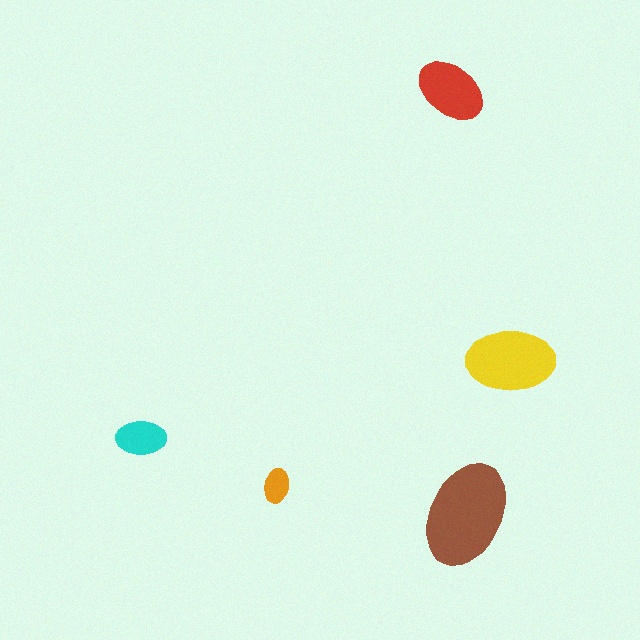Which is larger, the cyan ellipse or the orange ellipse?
The cyan one.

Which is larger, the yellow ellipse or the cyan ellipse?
The yellow one.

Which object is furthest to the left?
The cyan ellipse is leftmost.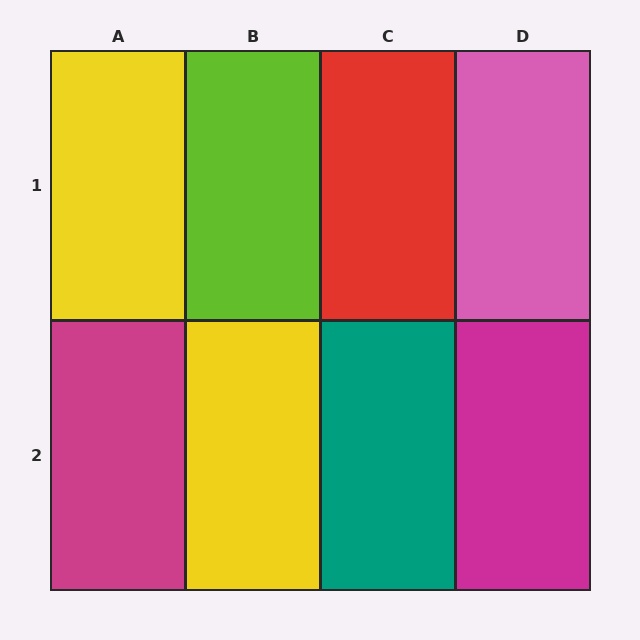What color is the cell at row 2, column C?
Teal.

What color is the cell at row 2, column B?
Yellow.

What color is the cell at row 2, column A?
Magenta.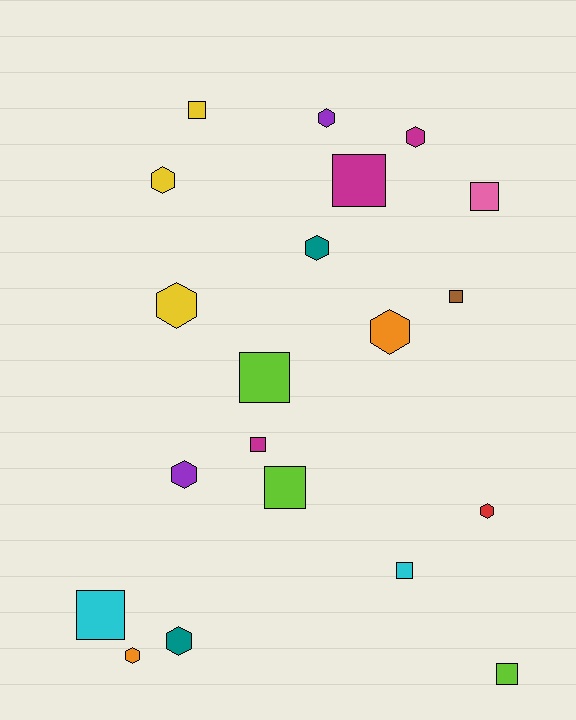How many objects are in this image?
There are 20 objects.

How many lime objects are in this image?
There are 3 lime objects.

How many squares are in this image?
There are 10 squares.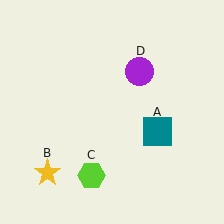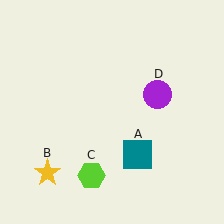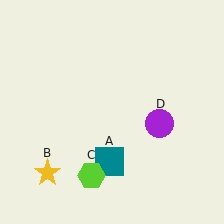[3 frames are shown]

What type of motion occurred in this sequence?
The teal square (object A), purple circle (object D) rotated clockwise around the center of the scene.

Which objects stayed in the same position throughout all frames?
Yellow star (object B) and lime hexagon (object C) remained stationary.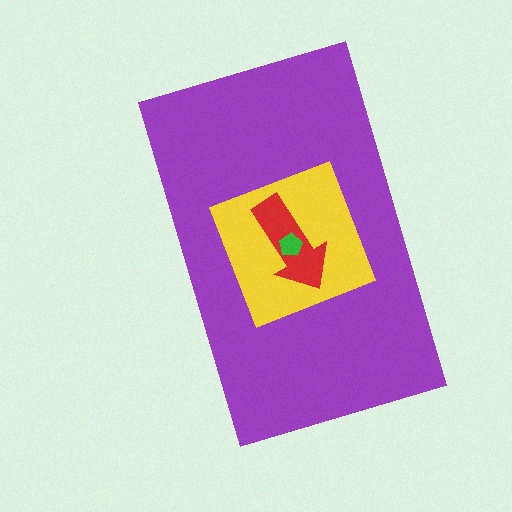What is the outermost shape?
The purple rectangle.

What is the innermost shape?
The green pentagon.